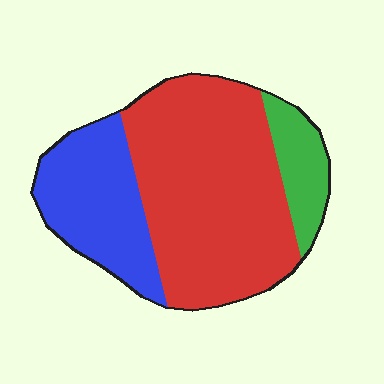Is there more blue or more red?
Red.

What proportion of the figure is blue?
Blue covers about 30% of the figure.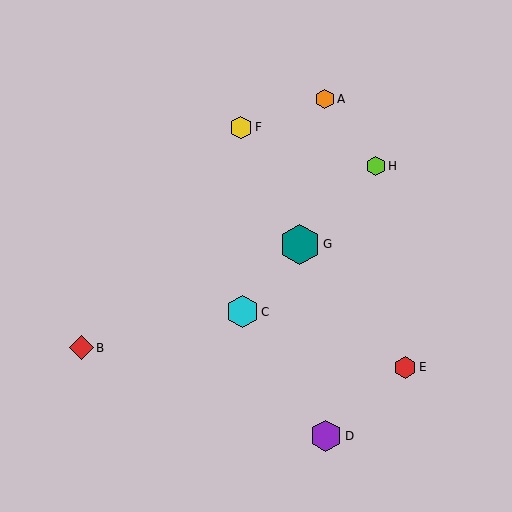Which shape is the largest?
The teal hexagon (labeled G) is the largest.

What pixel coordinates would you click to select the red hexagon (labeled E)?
Click at (405, 367) to select the red hexagon E.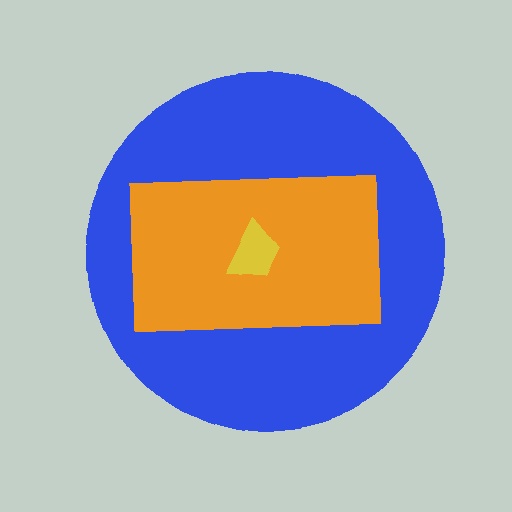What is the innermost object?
The yellow trapezoid.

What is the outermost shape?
The blue circle.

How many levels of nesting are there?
3.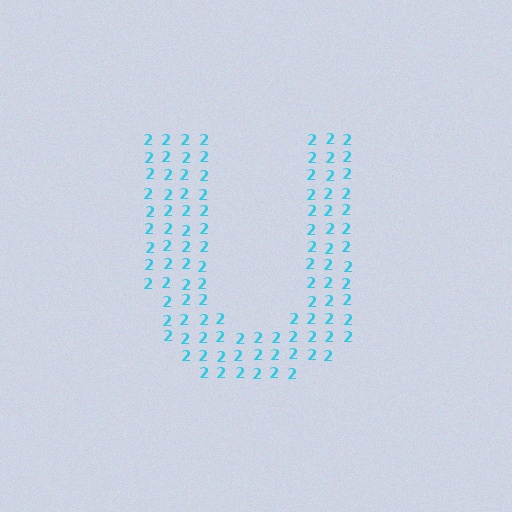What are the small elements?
The small elements are digit 2's.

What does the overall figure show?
The overall figure shows the letter U.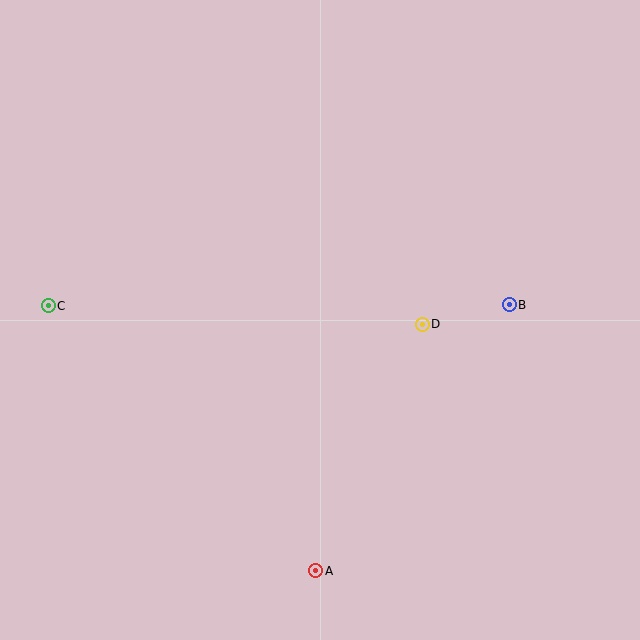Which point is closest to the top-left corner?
Point C is closest to the top-left corner.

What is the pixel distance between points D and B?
The distance between D and B is 89 pixels.